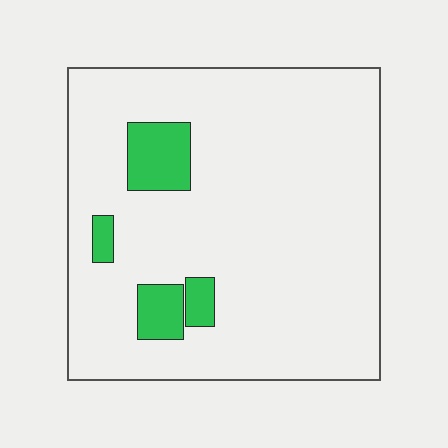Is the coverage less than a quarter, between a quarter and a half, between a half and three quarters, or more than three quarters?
Less than a quarter.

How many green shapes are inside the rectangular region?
4.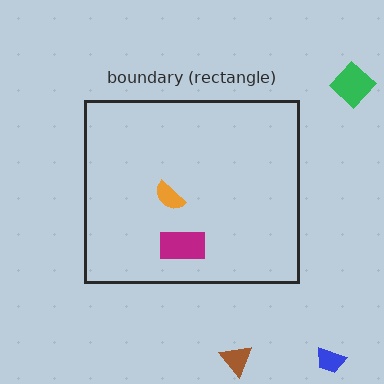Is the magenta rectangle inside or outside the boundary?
Inside.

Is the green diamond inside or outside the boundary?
Outside.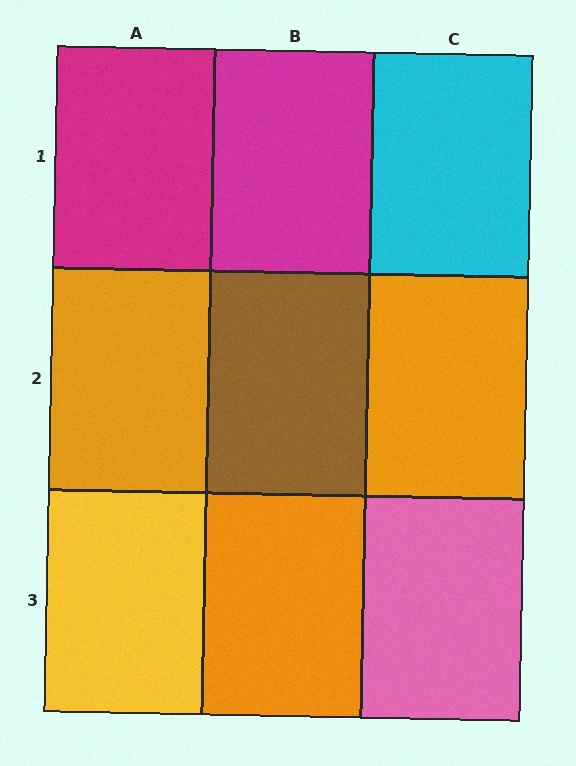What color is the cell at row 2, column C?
Orange.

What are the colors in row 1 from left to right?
Magenta, magenta, cyan.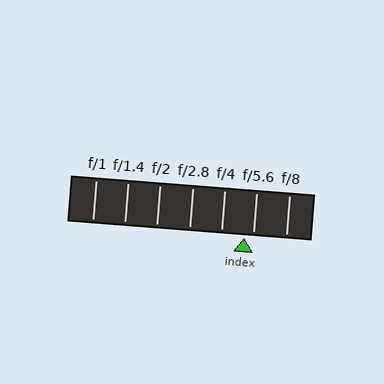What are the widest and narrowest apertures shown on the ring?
The widest aperture shown is f/1 and the narrowest is f/8.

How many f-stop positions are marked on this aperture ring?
There are 7 f-stop positions marked.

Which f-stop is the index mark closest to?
The index mark is closest to f/5.6.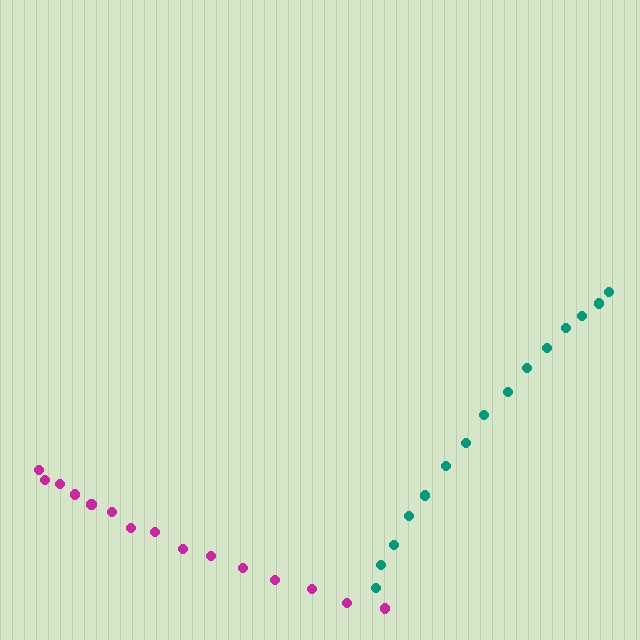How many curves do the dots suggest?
There are 2 distinct paths.